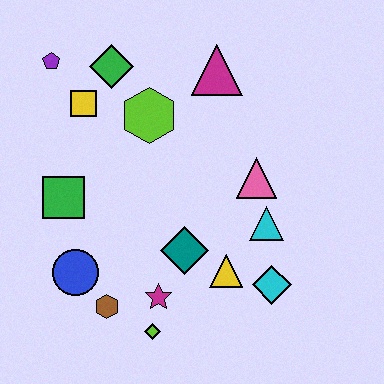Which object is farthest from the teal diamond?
The purple pentagon is farthest from the teal diamond.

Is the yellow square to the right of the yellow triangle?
No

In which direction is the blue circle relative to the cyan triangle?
The blue circle is to the left of the cyan triangle.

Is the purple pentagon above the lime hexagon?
Yes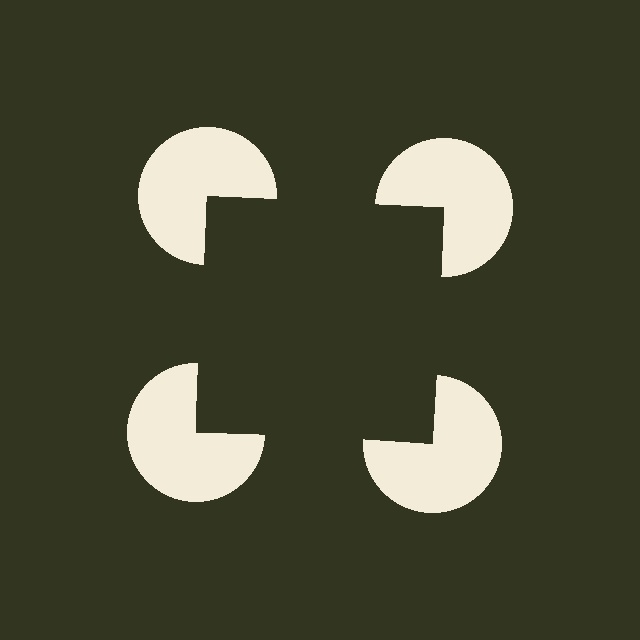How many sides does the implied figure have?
4 sides.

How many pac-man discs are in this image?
There are 4 — one at each vertex of the illusory square.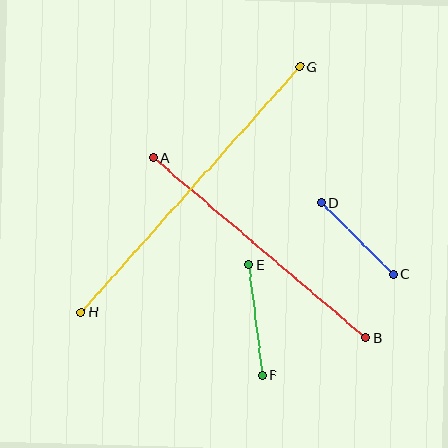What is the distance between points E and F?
The distance is approximately 111 pixels.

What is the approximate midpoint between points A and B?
The midpoint is at approximately (259, 248) pixels.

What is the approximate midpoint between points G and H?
The midpoint is at approximately (190, 190) pixels.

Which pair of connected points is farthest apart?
Points G and H are farthest apart.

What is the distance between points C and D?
The distance is approximately 101 pixels.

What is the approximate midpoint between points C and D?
The midpoint is at approximately (357, 238) pixels.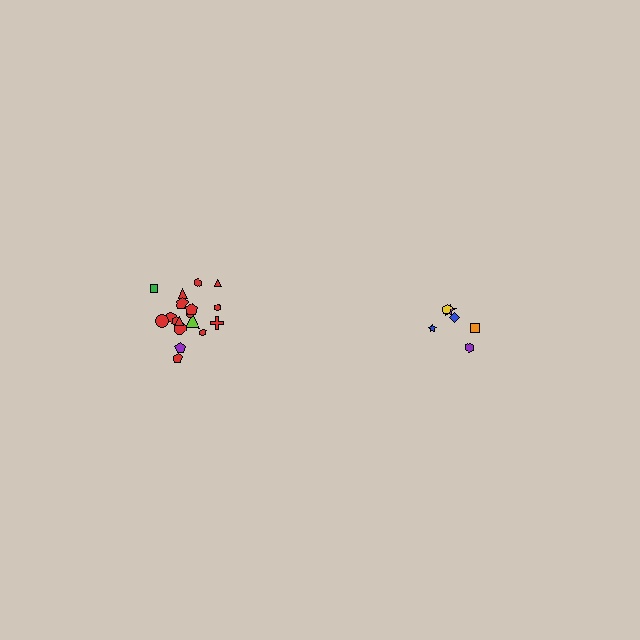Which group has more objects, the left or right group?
The left group.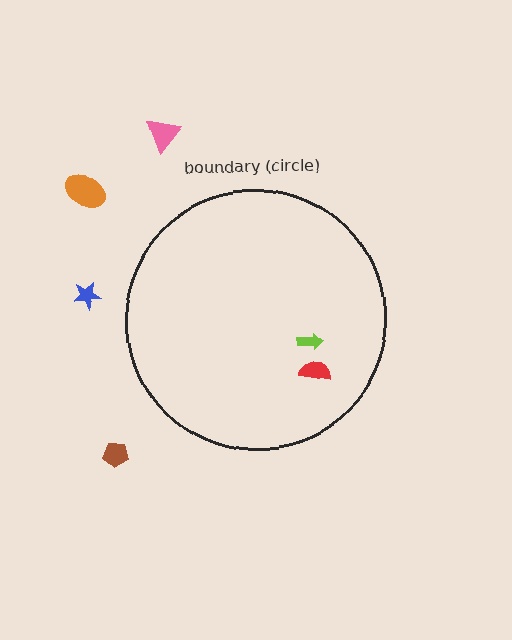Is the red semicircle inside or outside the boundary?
Inside.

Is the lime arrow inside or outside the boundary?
Inside.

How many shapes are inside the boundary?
2 inside, 4 outside.